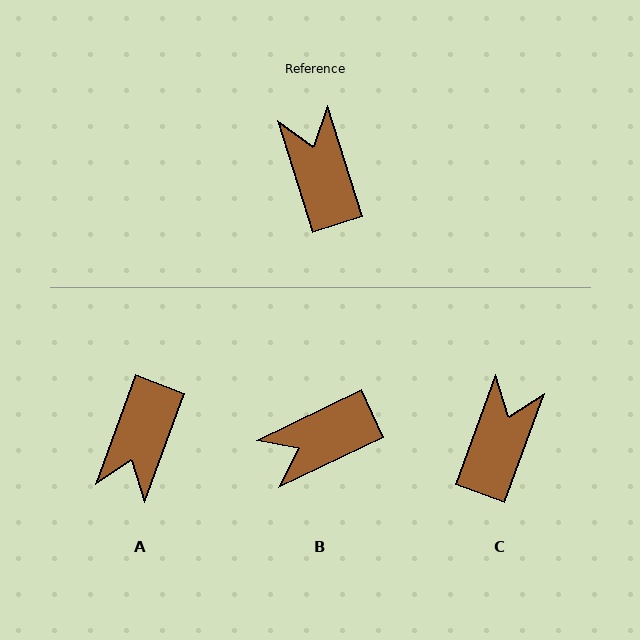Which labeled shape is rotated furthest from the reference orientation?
A, about 143 degrees away.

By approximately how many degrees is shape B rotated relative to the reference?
Approximately 98 degrees counter-clockwise.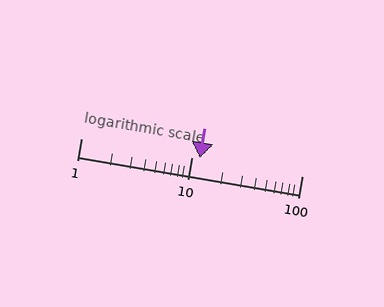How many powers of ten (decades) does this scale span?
The scale spans 2 decades, from 1 to 100.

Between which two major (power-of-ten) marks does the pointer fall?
The pointer is between 10 and 100.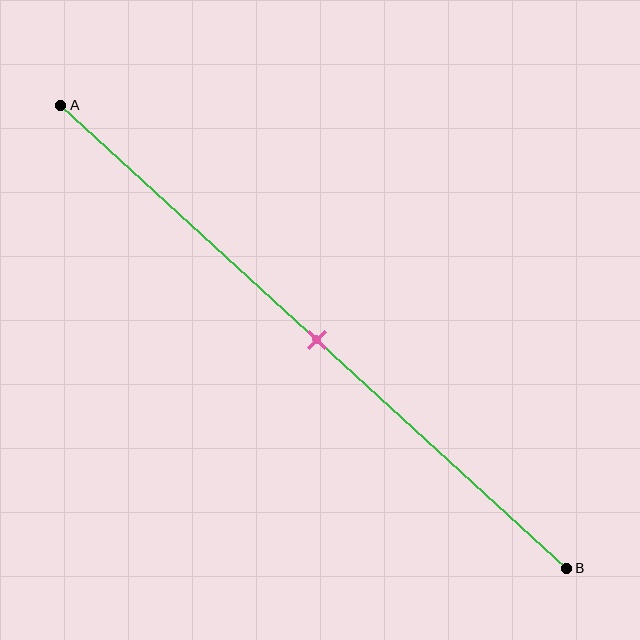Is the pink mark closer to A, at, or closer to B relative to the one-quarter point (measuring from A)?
The pink mark is closer to point B than the one-quarter point of segment AB.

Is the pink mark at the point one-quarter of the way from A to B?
No, the mark is at about 50% from A, not at the 25% one-quarter point.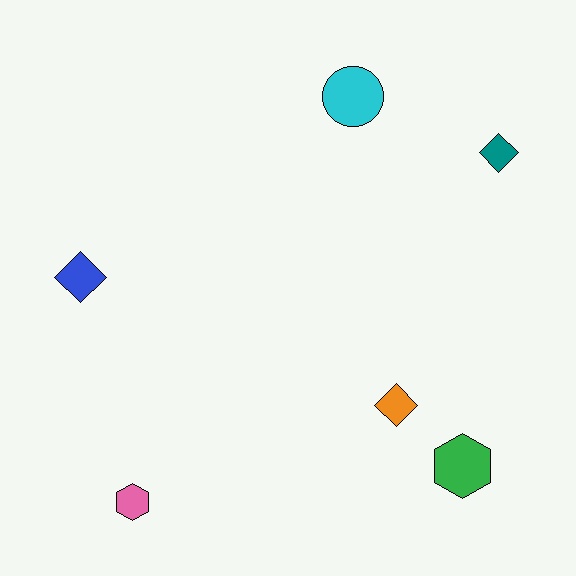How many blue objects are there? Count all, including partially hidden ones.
There is 1 blue object.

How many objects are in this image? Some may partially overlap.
There are 6 objects.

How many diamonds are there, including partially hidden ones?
There are 3 diamonds.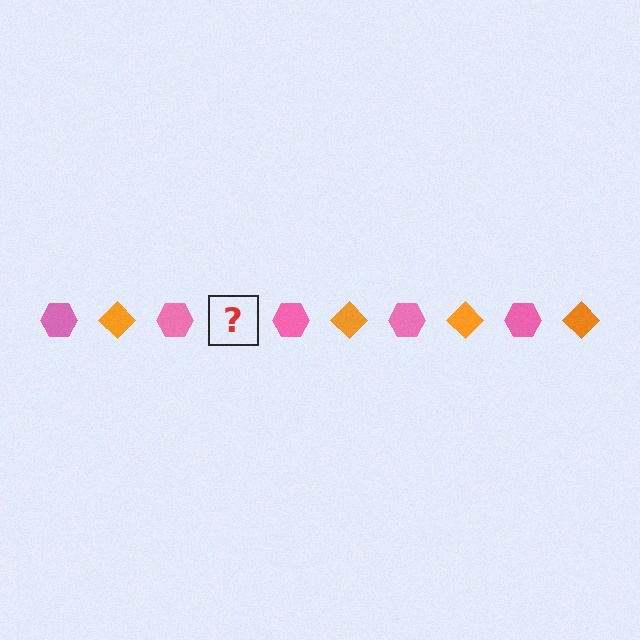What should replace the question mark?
The question mark should be replaced with an orange diamond.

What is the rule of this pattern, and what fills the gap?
The rule is that the pattern alternates between pink hexagon and orange diamond. The gap should be filled with an orange diamond.